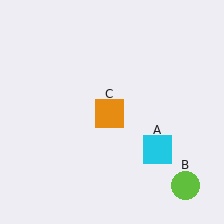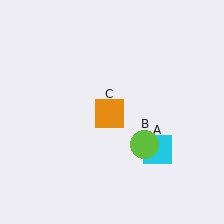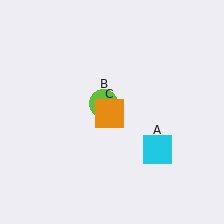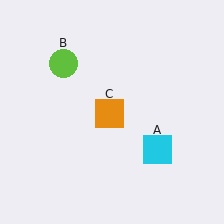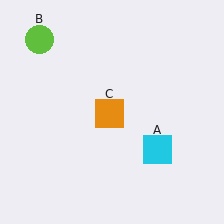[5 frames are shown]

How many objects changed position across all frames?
1 object changed position: lime circle (object B).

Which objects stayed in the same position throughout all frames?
Cyan square (object A) and orange square (object C) remained stationary.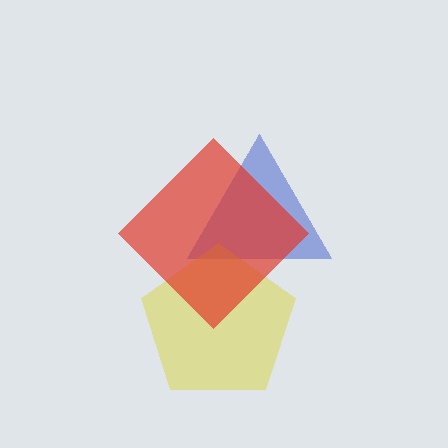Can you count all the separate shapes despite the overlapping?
Yes, there are 3 separate shapes.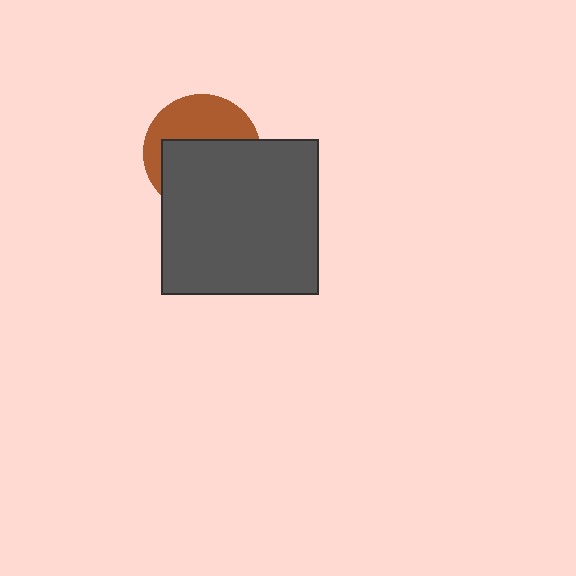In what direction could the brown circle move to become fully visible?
The brown circle could move up. That would shift it out from behind the dark gray rectangle entirely.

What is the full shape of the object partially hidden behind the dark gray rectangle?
The partially hidden object is a brown circle.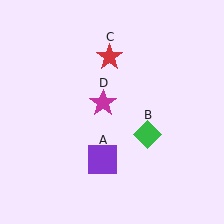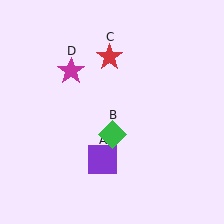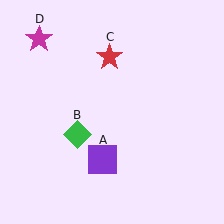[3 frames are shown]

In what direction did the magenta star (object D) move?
The magenta star (object D) moved up and to the left.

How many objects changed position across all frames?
2 objects changed position: green diamond (object B), magenta star (object D).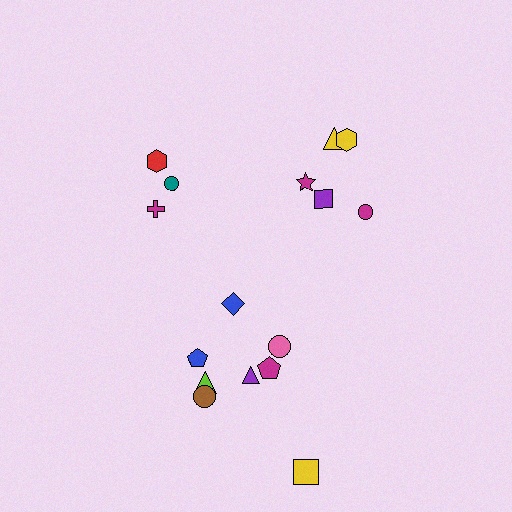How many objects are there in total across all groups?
There are 16 objects.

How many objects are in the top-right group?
There are 5 objects.